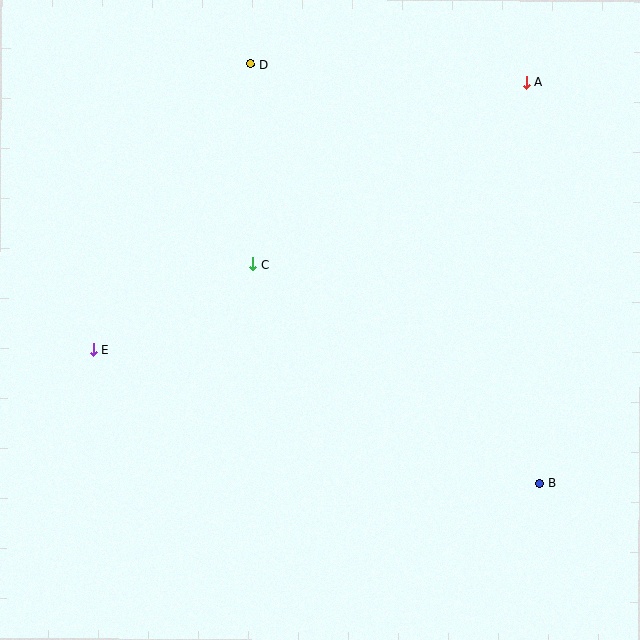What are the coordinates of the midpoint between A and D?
The midpoint between A and D is at (388, 73).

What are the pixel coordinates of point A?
Point A is at (526, 82).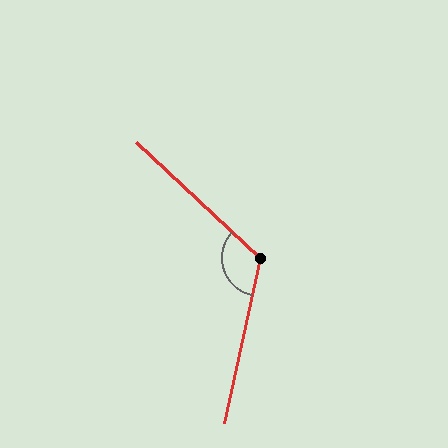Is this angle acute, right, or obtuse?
It is obtuse.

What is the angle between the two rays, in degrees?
Approximately 121 degrees.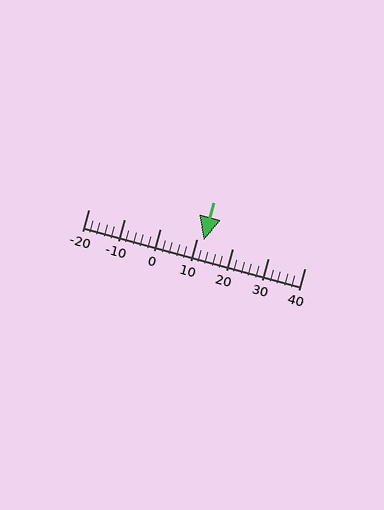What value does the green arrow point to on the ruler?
The green arrow points to approximately 12.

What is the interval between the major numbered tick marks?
The major tick marks are spaced 10 units apart.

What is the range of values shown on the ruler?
The ruler shows values from -20 to 40.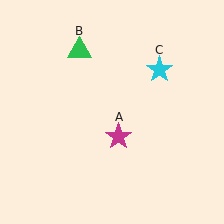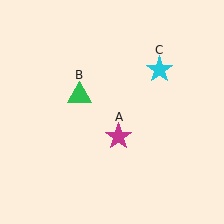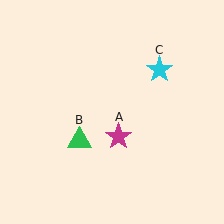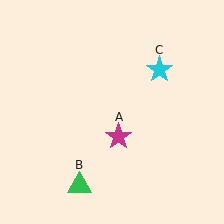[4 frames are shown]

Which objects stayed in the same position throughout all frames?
Magenta star (object A) and cyan star (object C) remained stationary.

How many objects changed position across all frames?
1 object changed position: green triangle (object B).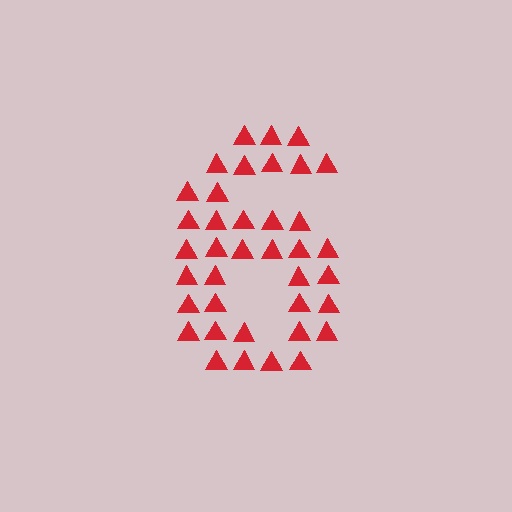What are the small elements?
The small elements are triangles.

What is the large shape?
The large shape is the digit 6.